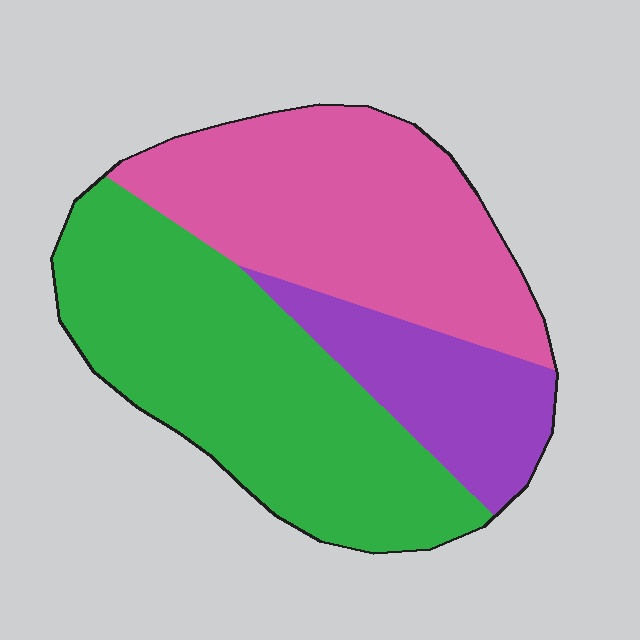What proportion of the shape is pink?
Pink takes up about three eighths (3/8) of the shape.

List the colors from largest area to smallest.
From largest to smallest: green, pink, purple.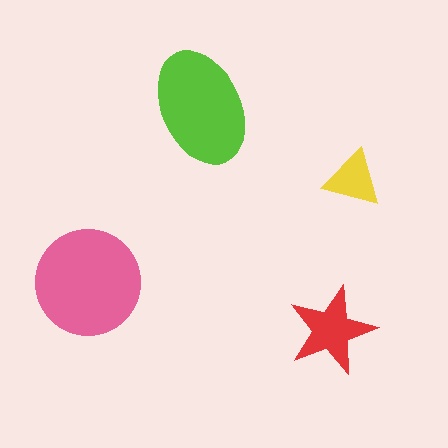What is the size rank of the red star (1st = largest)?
3rd.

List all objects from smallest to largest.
The yellow triangle, the red star, the lime ellipse, the pink circle.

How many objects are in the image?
There are 4 objects in the image.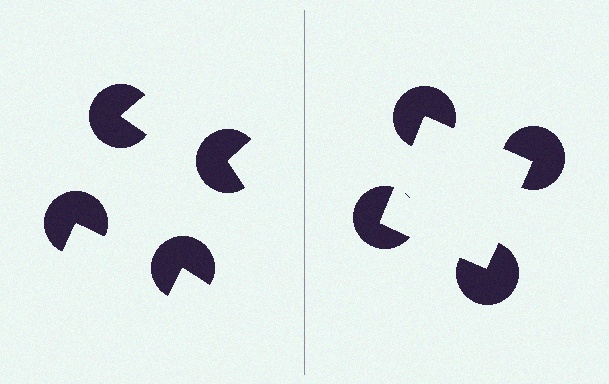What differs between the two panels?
The pac-man discs are positioned identically on both sides; only the wedge orientations differ. On the right they align to a square; on the left they are misaligned.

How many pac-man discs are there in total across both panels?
8 — 4 on each side.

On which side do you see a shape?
An illusory square appears on the right side. On the left side the wedge cuts are rotated, so no coherent shape forms.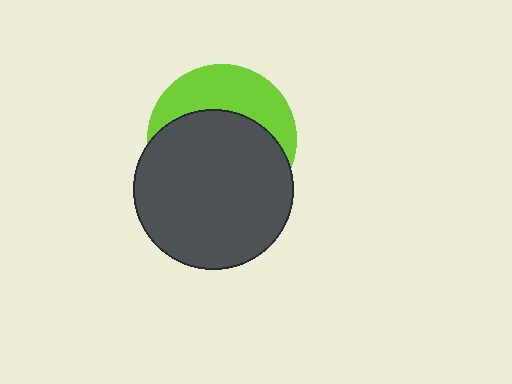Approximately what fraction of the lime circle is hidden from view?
Roughly 63% of the lime circle is hidden behind the dark gray circle.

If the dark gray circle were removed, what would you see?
You would see the complete lime circle.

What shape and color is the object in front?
The object in front is a dark gray circle.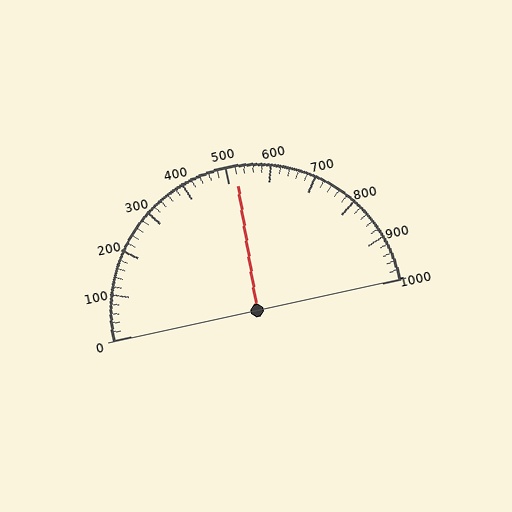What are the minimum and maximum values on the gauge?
The gauge ranges from 0 to 1000.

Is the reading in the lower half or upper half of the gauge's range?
The reading is in the upper half of the range (0 to 1000).